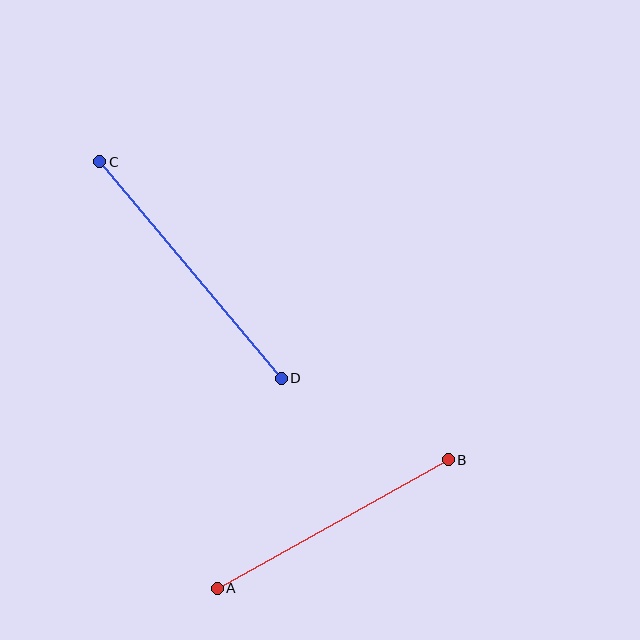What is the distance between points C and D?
The distance is approximately 283 pixels.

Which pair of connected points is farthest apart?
Points C and D are farthest apart.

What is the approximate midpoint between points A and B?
The midpoint is at approximately (333, 524) pixels.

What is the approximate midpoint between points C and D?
The midpoint is at approximately (190, 270) pixels.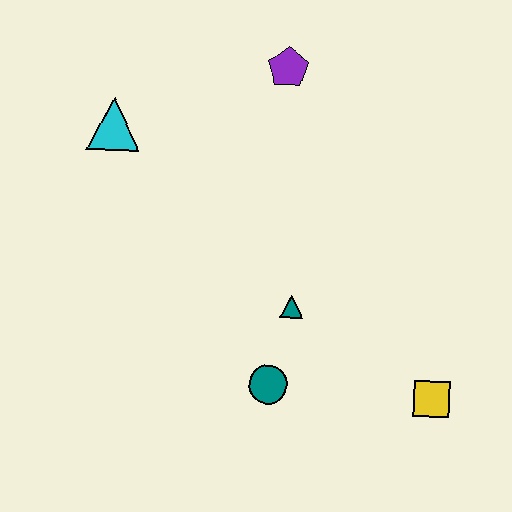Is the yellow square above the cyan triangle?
No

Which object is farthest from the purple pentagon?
The yellow square is farthest from the purple pentagon.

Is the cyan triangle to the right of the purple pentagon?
No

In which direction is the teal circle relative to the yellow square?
The teal circle is to the left of the yellow square.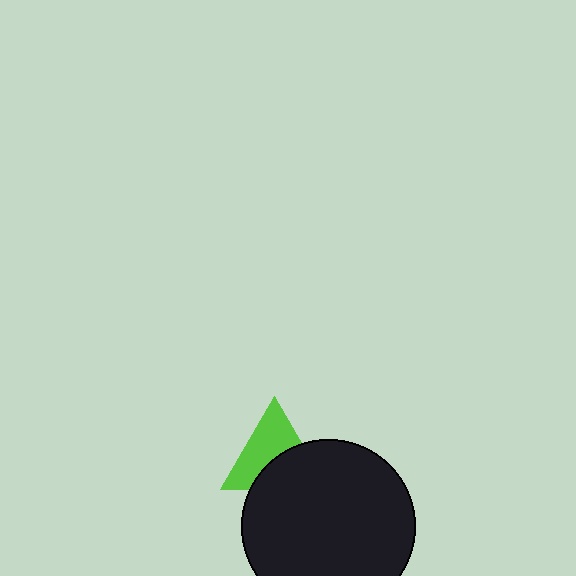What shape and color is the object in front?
The object in front is a black circle.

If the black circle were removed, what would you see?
You would see the complete lime triangle.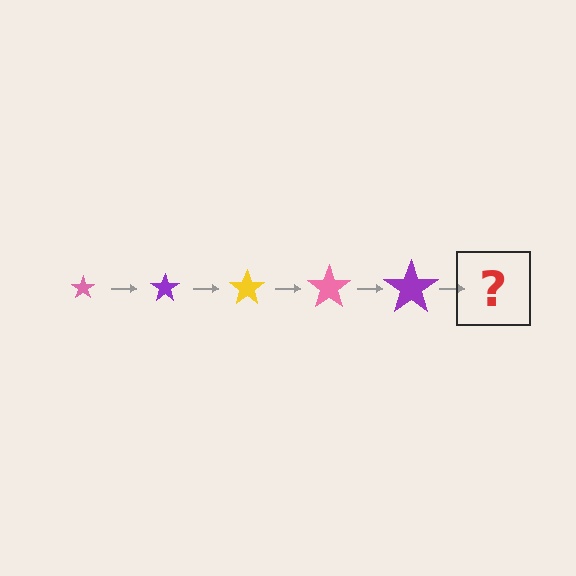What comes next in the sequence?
The next element should be a yellow star, larger than the previous one.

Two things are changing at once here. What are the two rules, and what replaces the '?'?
The two rules are that the star grows larger each step and the color cycles through pink, purple, and yellow. The '?' should be a yellow star, larger than the previous one.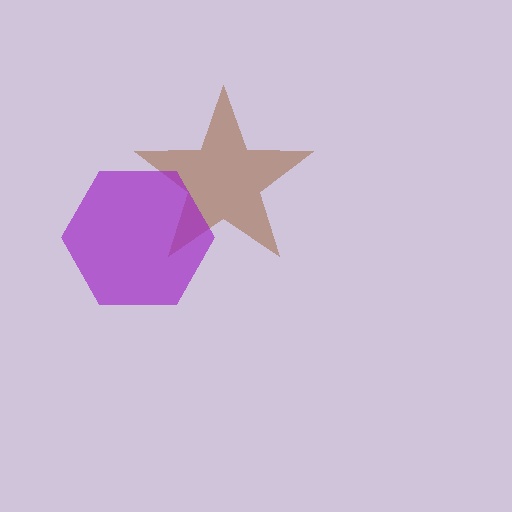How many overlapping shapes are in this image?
There are 2 overlapping shapes in the image.